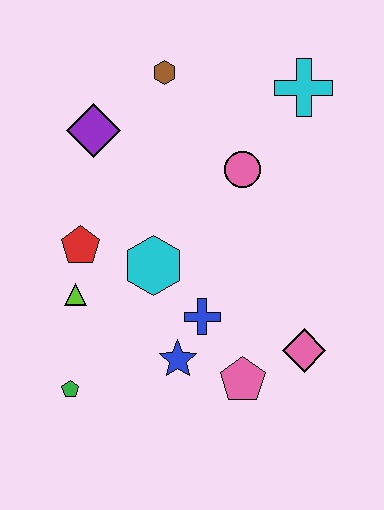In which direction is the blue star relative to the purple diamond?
The blue star is below the purple diamond.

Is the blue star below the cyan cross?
Yes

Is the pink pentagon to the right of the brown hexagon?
Yes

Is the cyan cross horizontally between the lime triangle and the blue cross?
No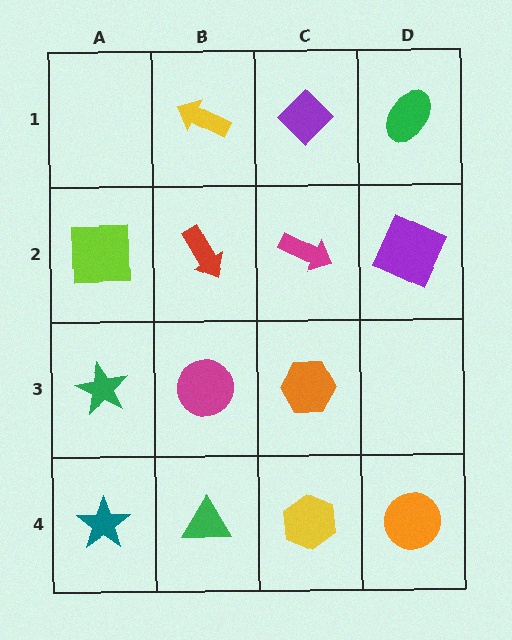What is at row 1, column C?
A purple diamond.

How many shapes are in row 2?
4 shapes.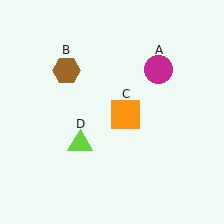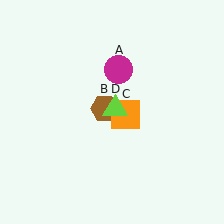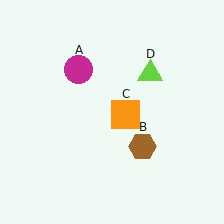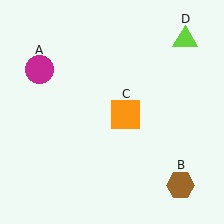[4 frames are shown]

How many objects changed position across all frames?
3 objects changed position: magenta circle (object A), brown hexagon (object B), lime triangle (object D).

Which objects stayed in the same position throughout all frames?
Orange square (object C) remained stationary.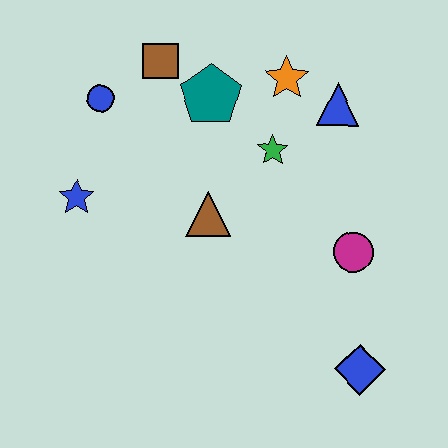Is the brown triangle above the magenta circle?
Yes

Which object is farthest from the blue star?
The blue diamond is farthest from the blue star.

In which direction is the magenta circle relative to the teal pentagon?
The magenta circle is below the teal pentagon.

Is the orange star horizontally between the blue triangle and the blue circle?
Yes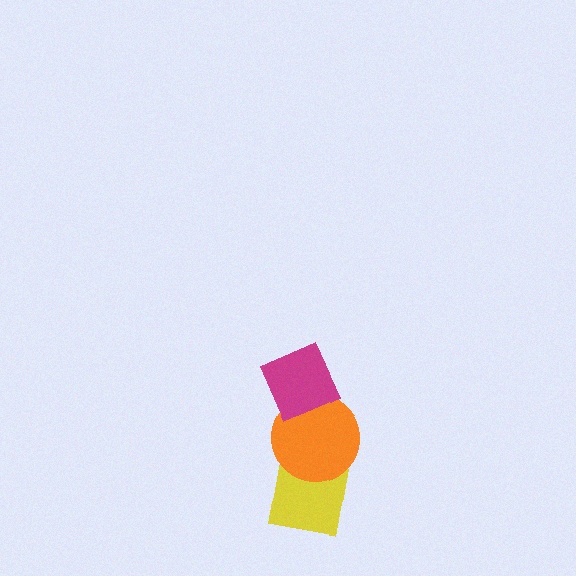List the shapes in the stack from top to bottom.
From top to bottom: the magenta diamond, the orange circle, the yellow square.